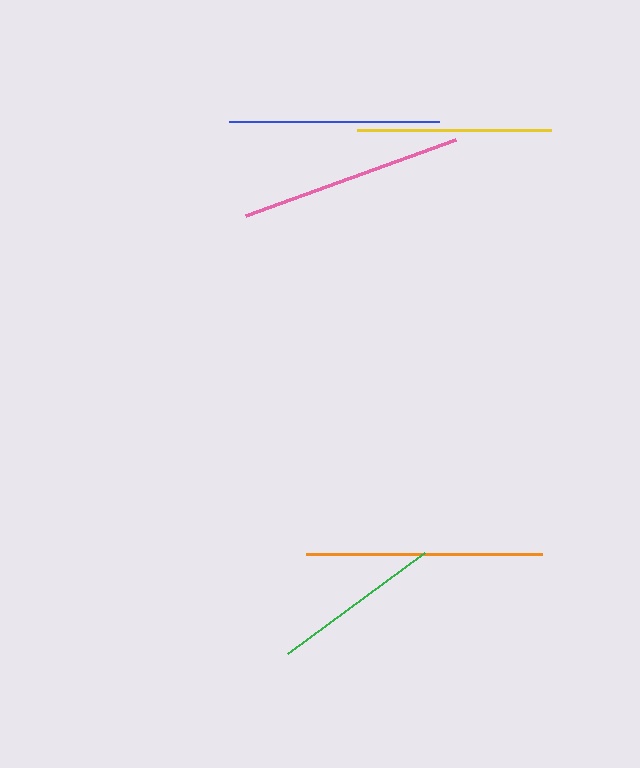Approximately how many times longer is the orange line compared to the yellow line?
The orange line is approximately 1.2 times the length of the yellow line.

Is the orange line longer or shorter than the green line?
The orange line is longer than the green line.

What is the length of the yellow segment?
The yellow segment is approximately 193 pixels long.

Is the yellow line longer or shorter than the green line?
The yellow line is longer than the green line.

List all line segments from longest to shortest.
From longest to shortest: orange, pink, blue, yellow, green.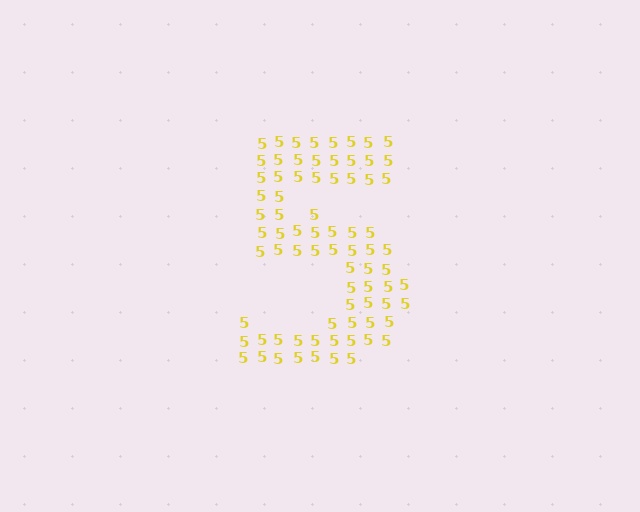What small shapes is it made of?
It is made of small digit 5's.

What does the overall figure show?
The overall figure shows the digit 5.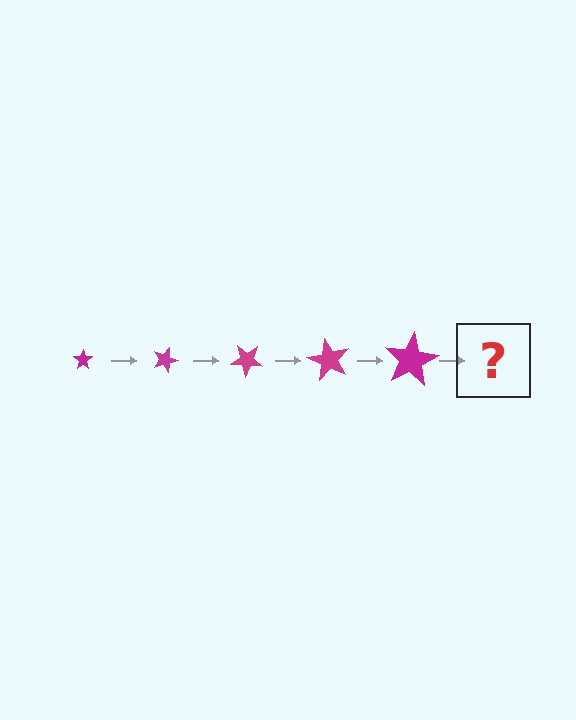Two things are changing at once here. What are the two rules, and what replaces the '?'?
The two rules are that the star grows larger each step and it rotates 20 degrees each step. The '?' should be a star, larger than the previous one and rotated 100 degrees from the start.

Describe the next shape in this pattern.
It should be a star, larger than the previous one and rotated 100 degrees from the start.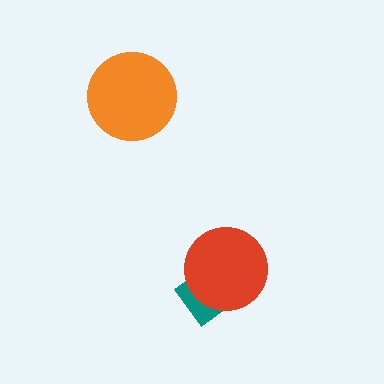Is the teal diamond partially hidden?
Yes, it is partially covered by another shape.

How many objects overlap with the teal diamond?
1 object overlaps with the teal diamond.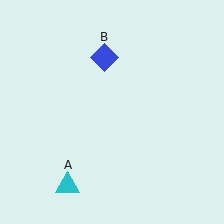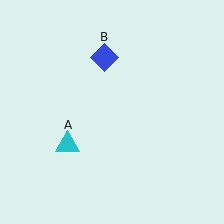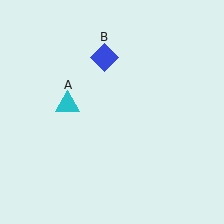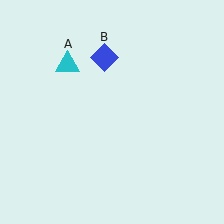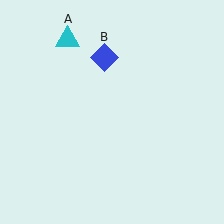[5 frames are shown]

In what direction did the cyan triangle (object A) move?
The cyan triangle (object A) moved up.